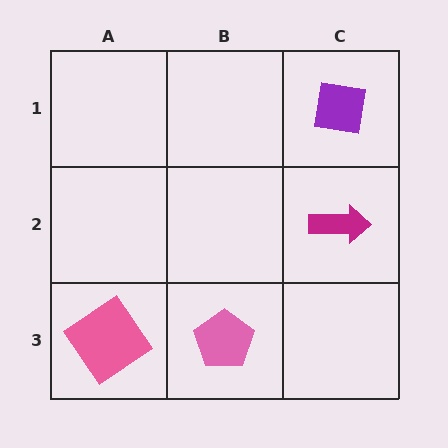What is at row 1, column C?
A purple square.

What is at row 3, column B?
A pink pentagon.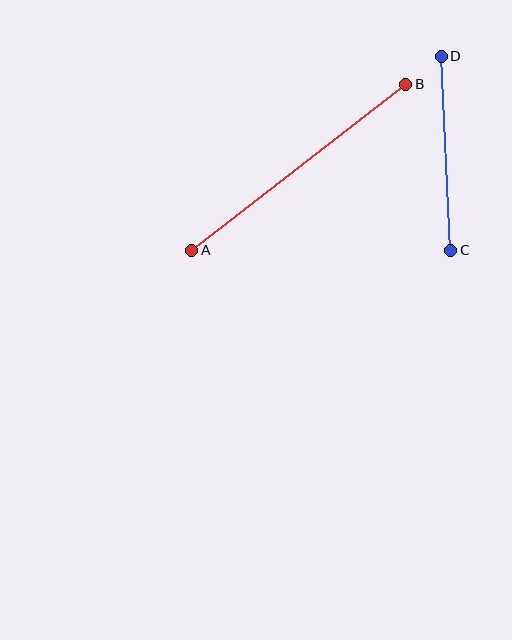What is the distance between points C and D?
The distance is approximately 194 pixels.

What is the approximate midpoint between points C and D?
The midpoint is at approximately (446, 153) pixels.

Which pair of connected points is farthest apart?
Points A and B are farthest apart.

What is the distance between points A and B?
The distance is approximately 271 pixels.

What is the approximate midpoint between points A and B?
The midpoint is at approximately (299, 167) pixels.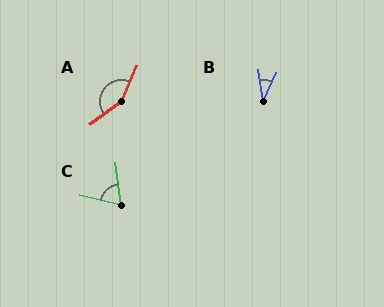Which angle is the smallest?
B, at approximately 34 degrees.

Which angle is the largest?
A, at approximately 148 degrees.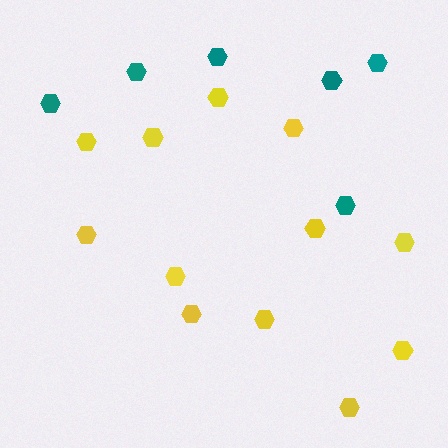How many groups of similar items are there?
There are 2 groups: one group of yellow hexagons (12) and one group of teal hexagons (6).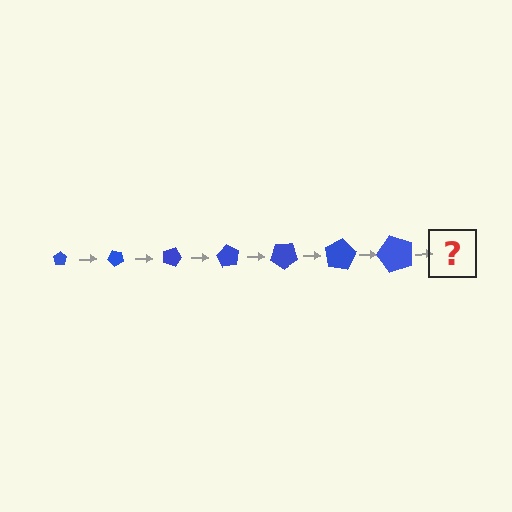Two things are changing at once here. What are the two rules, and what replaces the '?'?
The two rules are that the pentagon grows larger each step and it rotates 45 degrees each step. The '?' should be a pentagon, larger than the previous one and rotated 315 degrees from the start.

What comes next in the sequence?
The next element should be a pentagon, larger than the previous one and rotated 315 degrees from the start.